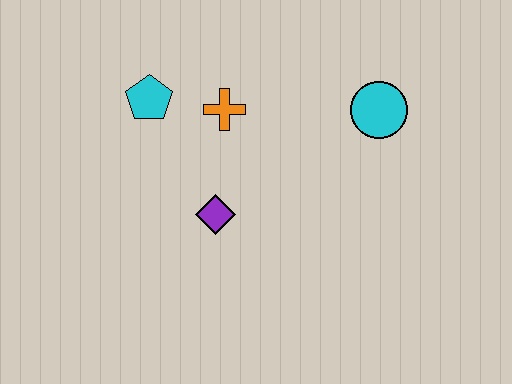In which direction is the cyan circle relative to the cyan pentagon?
The cyan circle is to the right of the cyan pentagon.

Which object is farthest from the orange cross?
The cyan circle is farthest from the orange cross.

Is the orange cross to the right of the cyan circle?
No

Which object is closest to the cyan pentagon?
The orange cross is closest to the cyan pentagon.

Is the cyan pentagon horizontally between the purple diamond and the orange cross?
No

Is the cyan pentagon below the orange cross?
No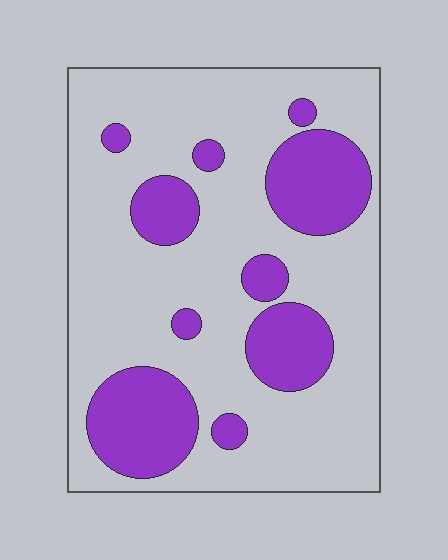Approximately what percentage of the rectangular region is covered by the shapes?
Approximately 25%.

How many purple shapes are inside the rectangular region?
10.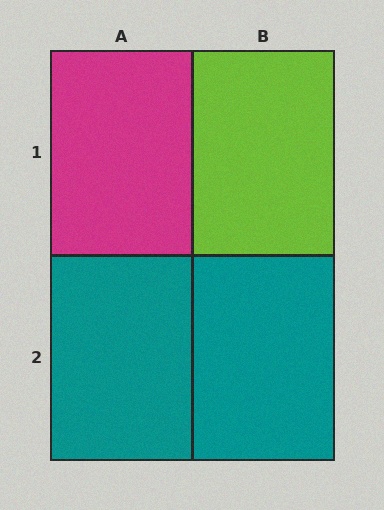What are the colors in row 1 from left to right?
Magenta, lime.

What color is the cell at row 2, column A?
Teal.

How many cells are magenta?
1 cell is magenta.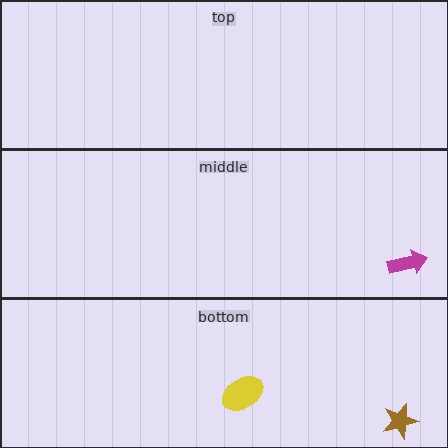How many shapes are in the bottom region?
2.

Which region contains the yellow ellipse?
The bottom region.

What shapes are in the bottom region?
The brown star, the yellow ellipse.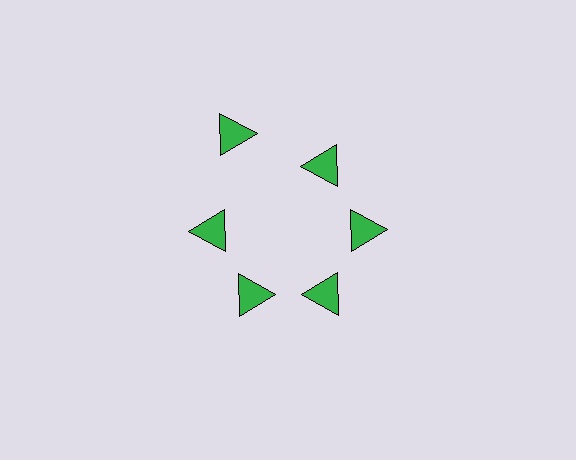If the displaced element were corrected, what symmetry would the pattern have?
It would have 6-fold rotational symmetry — the pattern would map onto itself every 60 degrees.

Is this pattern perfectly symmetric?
No. The 6 green triangles are arranged in a ring, but one element near the 11 o'clock position is pushed outward from the center, breaking the 6-fold rotational symmetry.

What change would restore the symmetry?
The symmetry would be restored by moving it inward, back onto the ring so that all 6 triangles sit at equal angles and equal distance from the center.